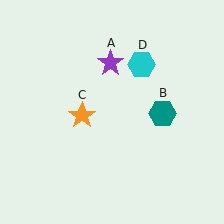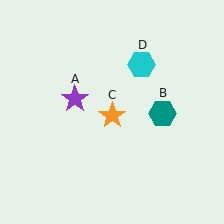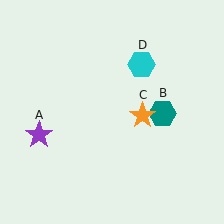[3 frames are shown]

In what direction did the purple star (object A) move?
The purple star (object A) moved down and to the left.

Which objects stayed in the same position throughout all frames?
Teal hexagon (object B) and cyan hexagon (object D) remained stationary.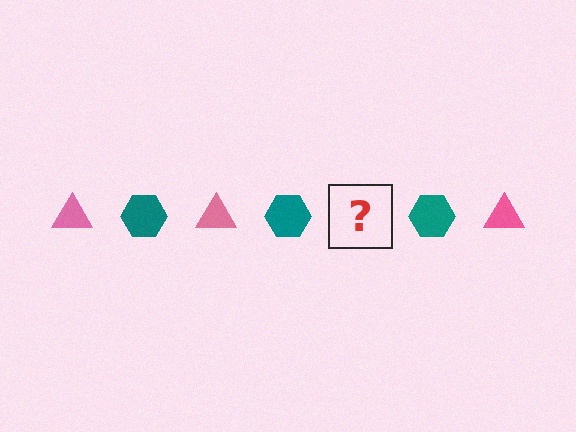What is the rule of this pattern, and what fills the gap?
The rule is that the pattern alternates between pink triangle and teal hexagon. The gap should be filled with a pink triangle.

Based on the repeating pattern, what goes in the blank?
The blank should be a pink triangle.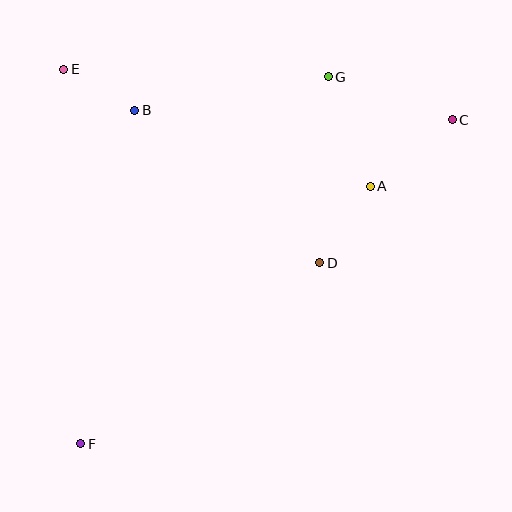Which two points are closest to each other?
Points B and E are closest to each other.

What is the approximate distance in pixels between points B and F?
The distance between B and F is approximately 338 pixels.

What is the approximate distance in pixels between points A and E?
The distance between A and E is approximately 328 pixels.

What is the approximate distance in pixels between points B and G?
The distance between B and G is approximately 196 pixels.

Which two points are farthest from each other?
Points C and F are farthest from each other.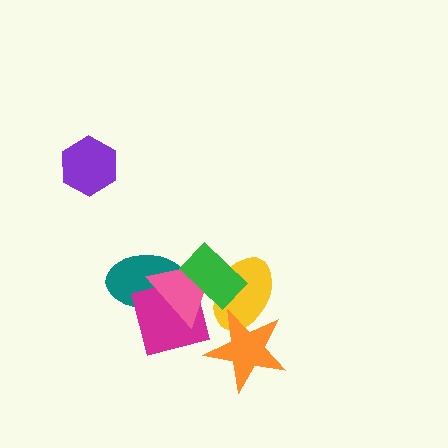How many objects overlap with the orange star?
1 object overlaps with the orange star.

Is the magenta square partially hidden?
Yes, it is partially covered by another shape.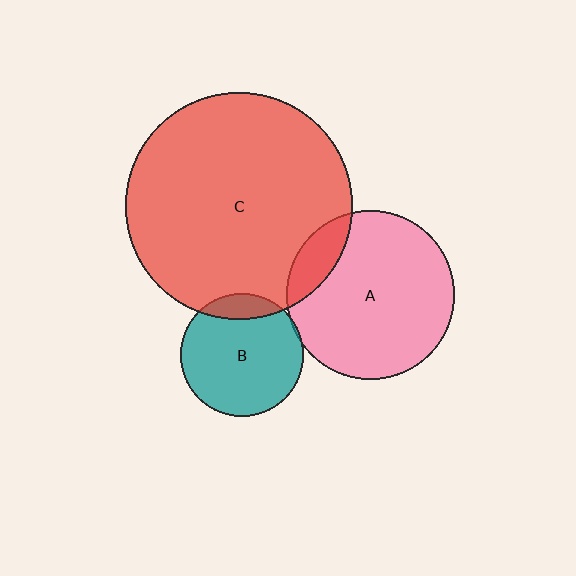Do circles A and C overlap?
Yes.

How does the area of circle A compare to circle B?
Approximately 1.9 times.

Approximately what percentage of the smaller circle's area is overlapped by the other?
Approximately 15%.